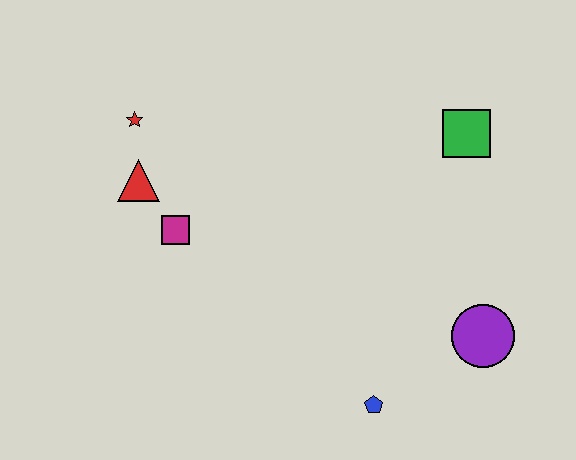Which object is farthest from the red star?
The purple circle is farthest from the red star.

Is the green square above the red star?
No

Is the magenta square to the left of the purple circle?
Yes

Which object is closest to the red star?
The red triangle is closest to the red star.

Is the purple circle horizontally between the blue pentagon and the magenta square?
No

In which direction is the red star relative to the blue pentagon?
The red star is above the blue pentagon.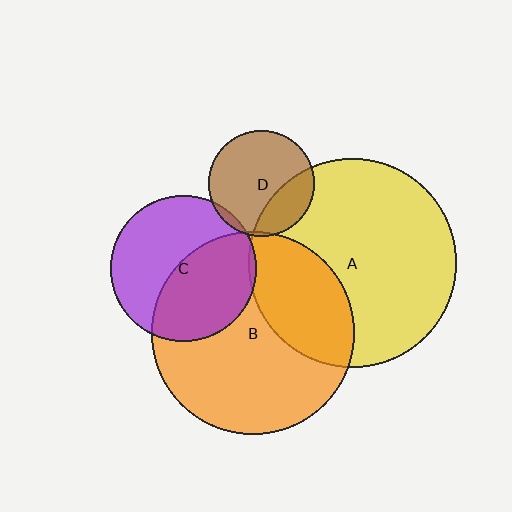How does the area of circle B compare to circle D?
Approximately 3.6 times.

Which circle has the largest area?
Circle A (yellow).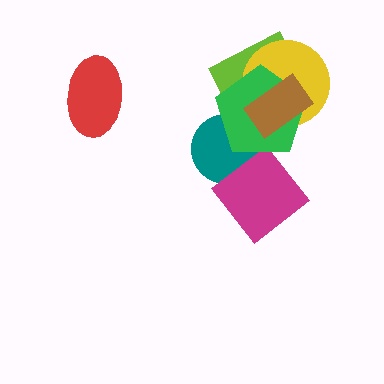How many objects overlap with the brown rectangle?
3 objects overlap with the brown rectangle.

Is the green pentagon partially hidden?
Yes, it is partially covered by another shape.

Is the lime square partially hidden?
Yes, it is partially covered by another shape.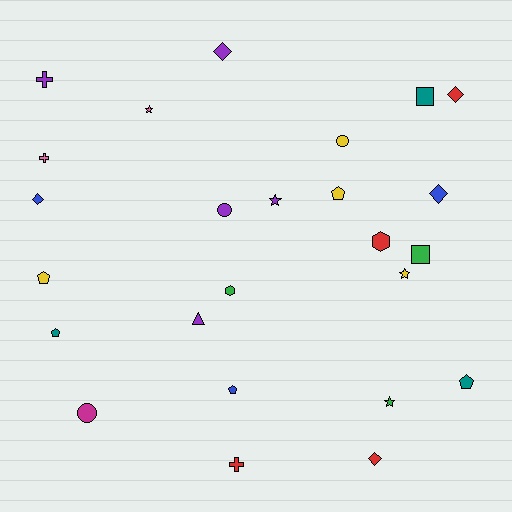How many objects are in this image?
There are 25 objects.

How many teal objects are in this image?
There are 3 teal objects.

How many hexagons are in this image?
There are 2 hexagons.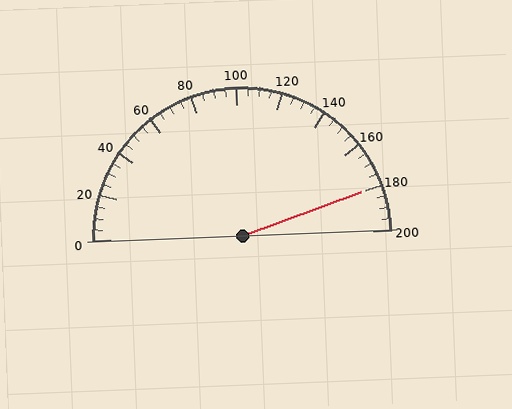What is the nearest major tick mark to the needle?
The nearest major tick mark is 180.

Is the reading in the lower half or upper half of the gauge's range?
The reading is in the upper half of the range (0 to 200).